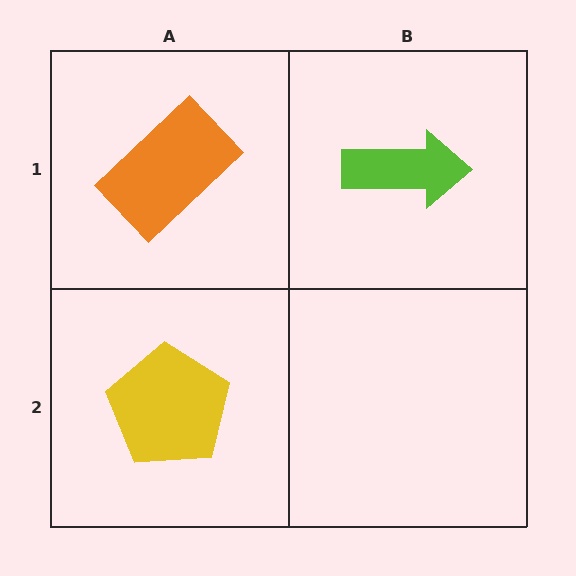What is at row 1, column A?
An orange rectangle.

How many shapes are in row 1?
2 shapes.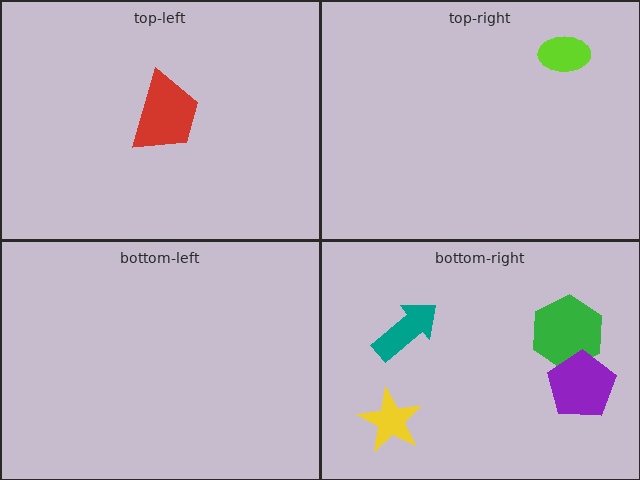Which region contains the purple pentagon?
The bottom-right region.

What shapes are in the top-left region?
The red trapezoid.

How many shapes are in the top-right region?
1.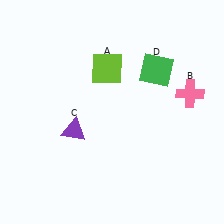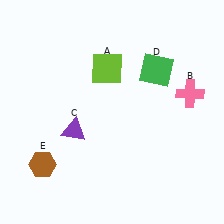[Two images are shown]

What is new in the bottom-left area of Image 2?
A brown hexagon (E) was added in the bottom-left area of Image 2.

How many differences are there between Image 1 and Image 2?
There is 1 difference between the two images.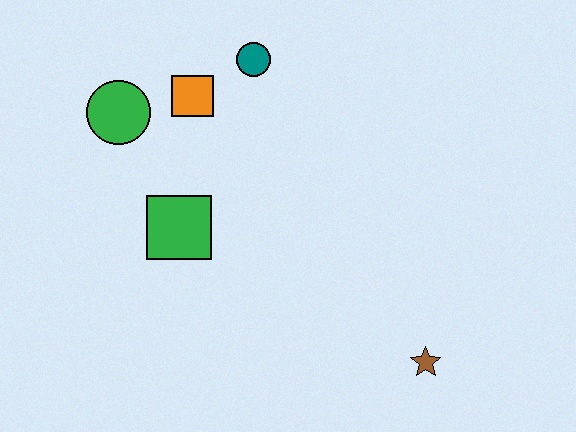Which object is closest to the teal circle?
The orange square is closest to the teal circle.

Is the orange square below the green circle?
No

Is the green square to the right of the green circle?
Yes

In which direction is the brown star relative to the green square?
The brown star is to the right of the green square.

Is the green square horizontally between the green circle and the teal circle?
Yes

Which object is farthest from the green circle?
The brown star is farthest from the green circle.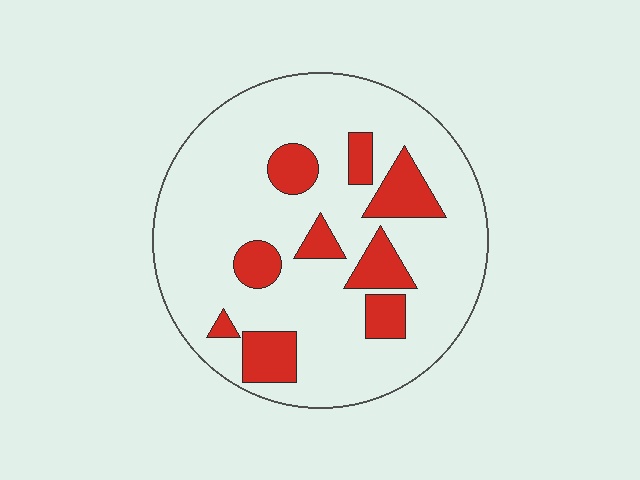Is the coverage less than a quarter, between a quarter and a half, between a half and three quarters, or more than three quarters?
Less than a quarter.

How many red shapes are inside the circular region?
9.